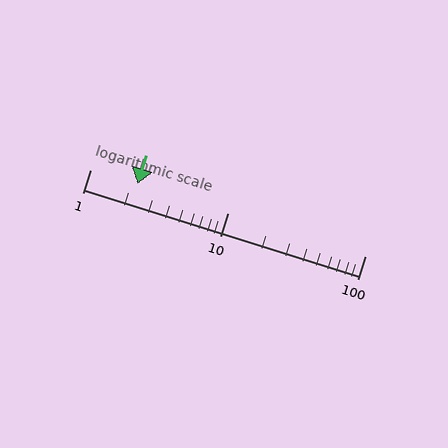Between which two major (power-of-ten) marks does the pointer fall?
The pointer is between 1 and 10.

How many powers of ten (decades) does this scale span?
The scale spans 2 decades, from 1 to 100.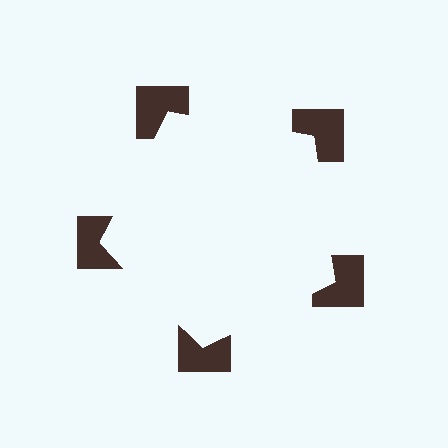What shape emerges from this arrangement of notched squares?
An illusory pentagon — its edges are inferred from the aligned wedge cuts in the notched squares, not physically drawn.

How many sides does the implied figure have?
5 sides.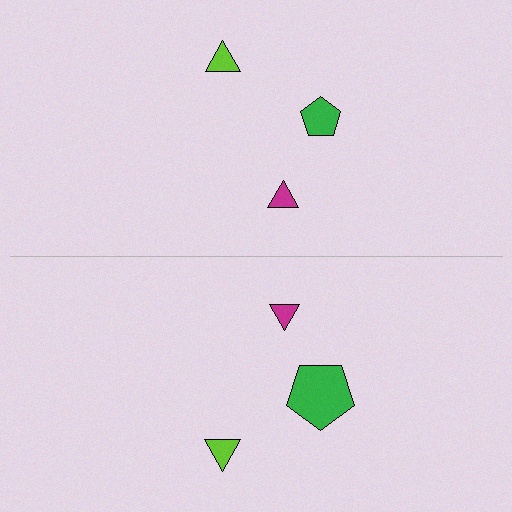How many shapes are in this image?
There are 6 shapes in this image.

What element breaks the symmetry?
The green pentagon on the bottom side has a different size than its mirror counterpart.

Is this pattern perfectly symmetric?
No, the pattern is not perfectly symmetric. The green pentagon on the bottom side has a different size than its mirror counterpart.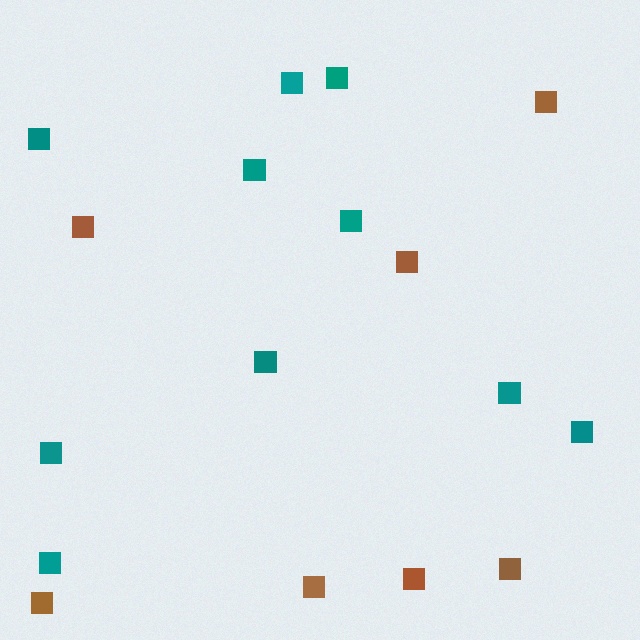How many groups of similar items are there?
There are 2 groups: one group of teal squares (10) and one group of brown squares (7).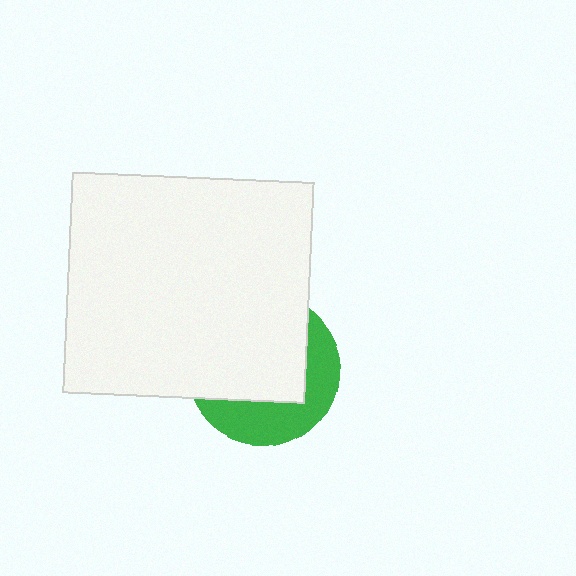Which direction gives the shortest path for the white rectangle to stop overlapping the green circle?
Moving toward the upper-left gives the shortest separation.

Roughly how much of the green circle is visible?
A small part of it is visible (roughly 38%).